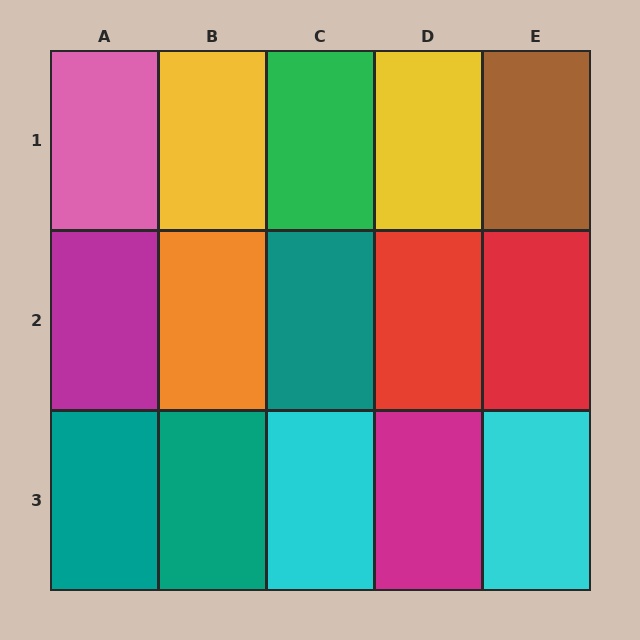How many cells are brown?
1 cell is brown.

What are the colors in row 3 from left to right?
Teal, teal, cyan, magenta, cyan.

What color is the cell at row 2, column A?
Magenta.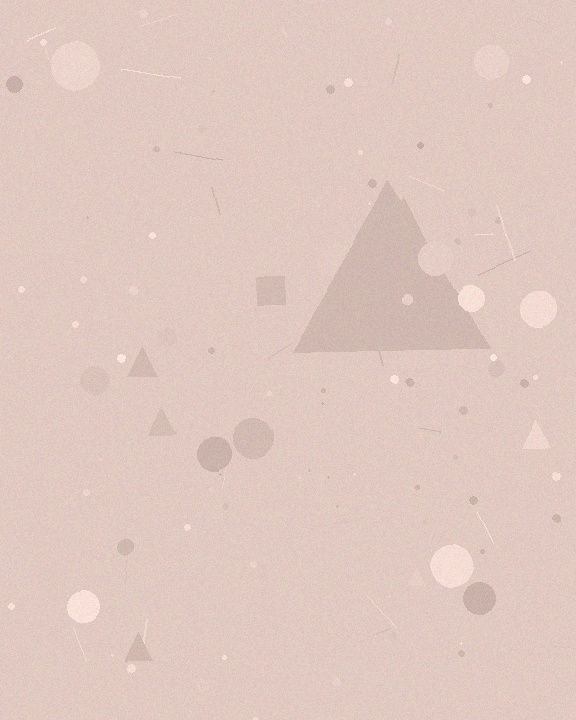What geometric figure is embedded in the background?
A triangle is embedded in the background.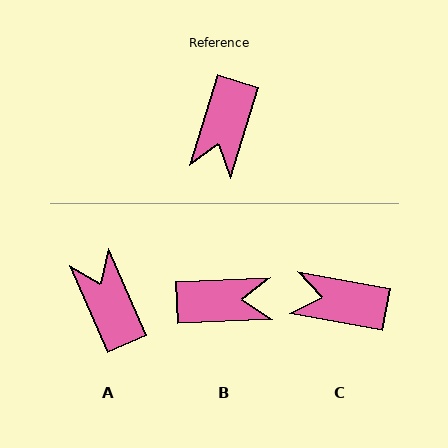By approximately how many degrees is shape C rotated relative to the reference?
Approximately 83 degrees clockwise.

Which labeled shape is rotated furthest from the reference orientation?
A, about 139 degrees away.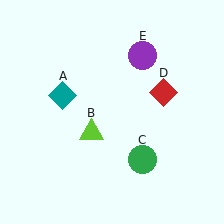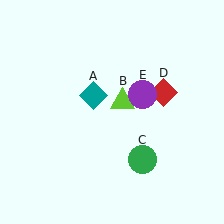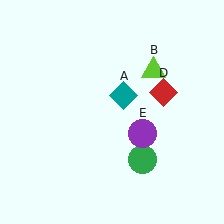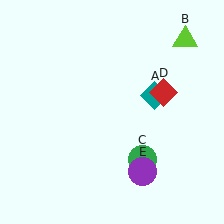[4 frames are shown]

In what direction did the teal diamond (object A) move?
The teal diamond (object A) moved right.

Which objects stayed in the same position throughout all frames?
Green circle (object C) and red diamond (object D) remained stationary.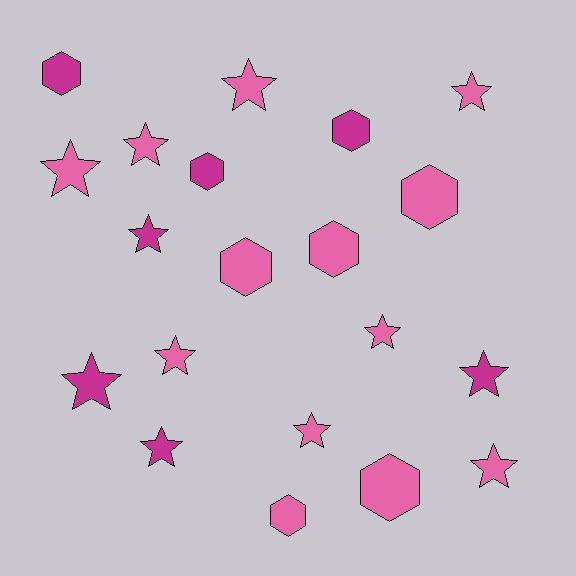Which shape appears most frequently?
Star, with 12 objects.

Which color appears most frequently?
Pink, with 13 objects.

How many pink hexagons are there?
There are 5 pink hexagons.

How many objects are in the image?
There are 20 objects.